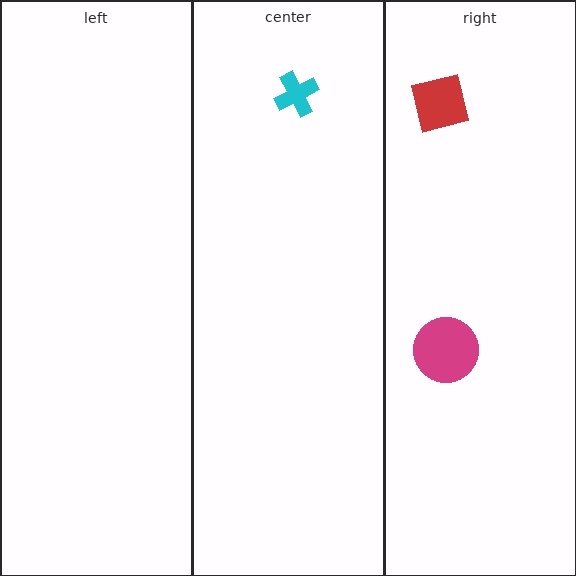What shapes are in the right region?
The red square, the magenta circle.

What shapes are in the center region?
The cyan cross.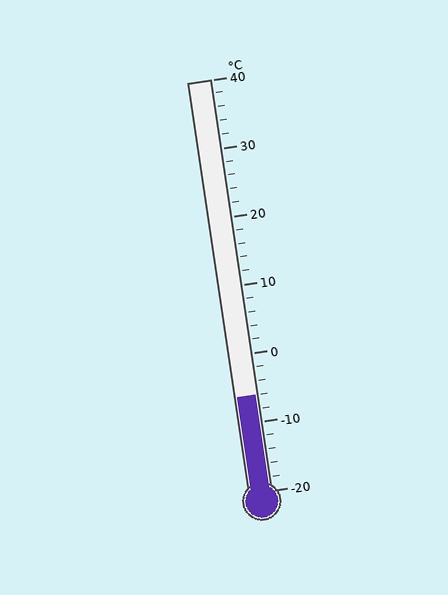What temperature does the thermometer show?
The thermometer shows approximately -6°C.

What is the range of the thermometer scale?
The thermometer scale ranges from -20°C to 40°C.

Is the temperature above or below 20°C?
The temperature is below 20°C.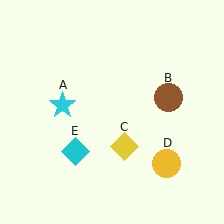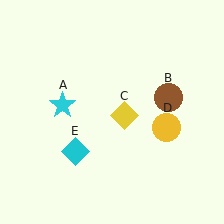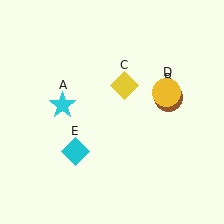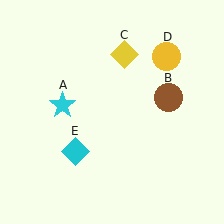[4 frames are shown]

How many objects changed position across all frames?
2 objects changed position: yellow diamond (object C), yellow circle (object D).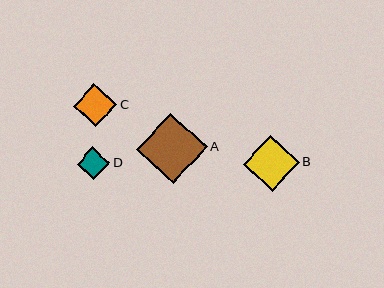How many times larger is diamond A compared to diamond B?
Diamond A is approximately 1.2 times the size of diamond B.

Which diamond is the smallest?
Diamond D is the smallest with a size of approximately 32 pixels.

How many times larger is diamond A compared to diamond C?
Diamond A is approximately 1.6 times the size of diamond C.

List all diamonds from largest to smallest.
From largest to smallest: A, B, C, D.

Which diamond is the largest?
Diamond A is the largest with a size of approximately 70 pixels.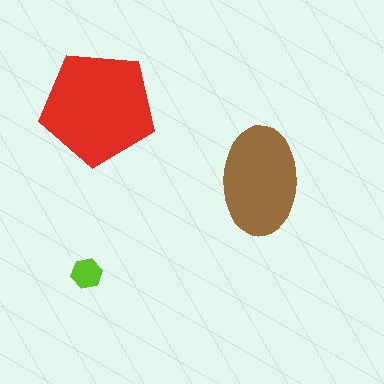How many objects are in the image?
There are 3 objects in the image.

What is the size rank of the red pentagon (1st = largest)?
1st.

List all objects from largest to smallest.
The red pentagon, the brown ellipse, the lime hexagon.